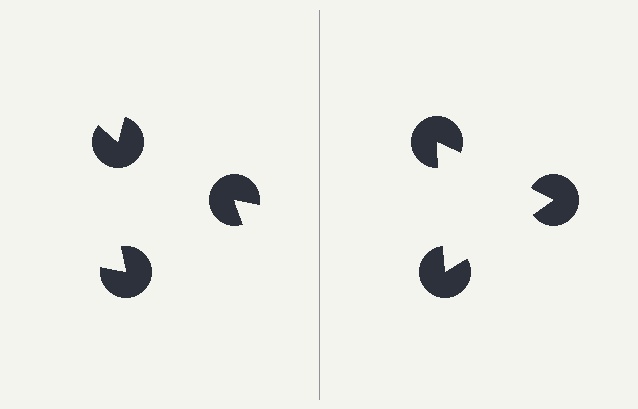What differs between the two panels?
The pac-man discs are positioned identically on both sides; only the wedge orientations differ. On the right they align to a triangle; on the left they are misaligned.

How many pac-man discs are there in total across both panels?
6 — 3 on each side.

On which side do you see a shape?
An illusory triangle appears on the right side. On the left side the wedge cuts are rotated, so no coherent shape forms.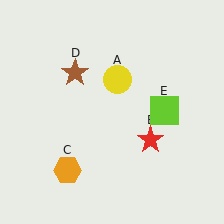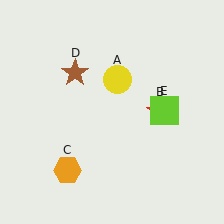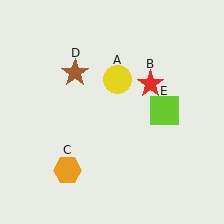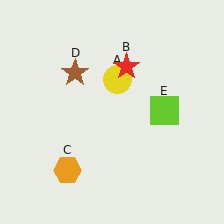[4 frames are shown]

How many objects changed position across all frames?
1 object changed position: red star (object B).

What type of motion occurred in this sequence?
The red star (object B) rotated counterclockwise around the center of the scene.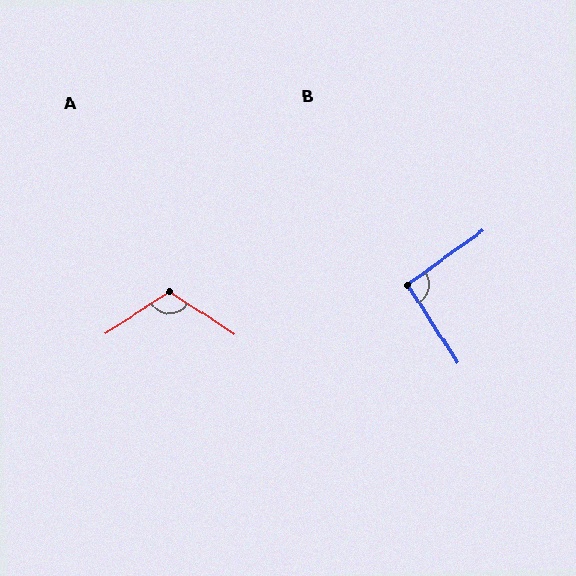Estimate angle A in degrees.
Approximately 114 degrees.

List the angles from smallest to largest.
B (92°), A (114°).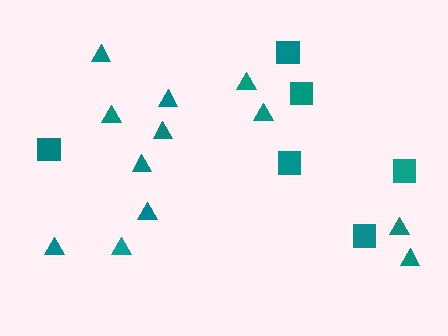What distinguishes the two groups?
There are 2 groups: one group of triangles (12) and one group of squares (6).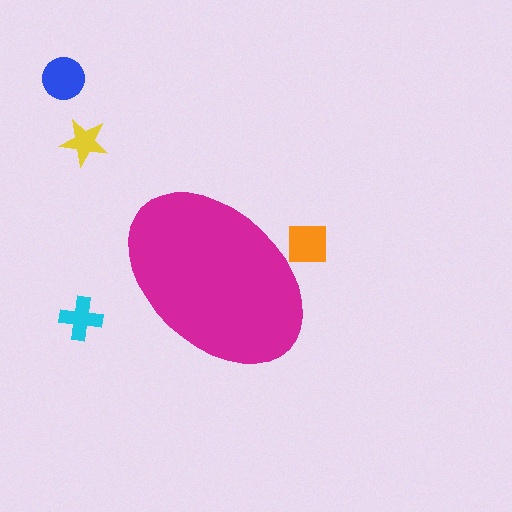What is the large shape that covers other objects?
A magenta ellipse.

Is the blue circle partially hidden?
No, the blue circle is fully visible.